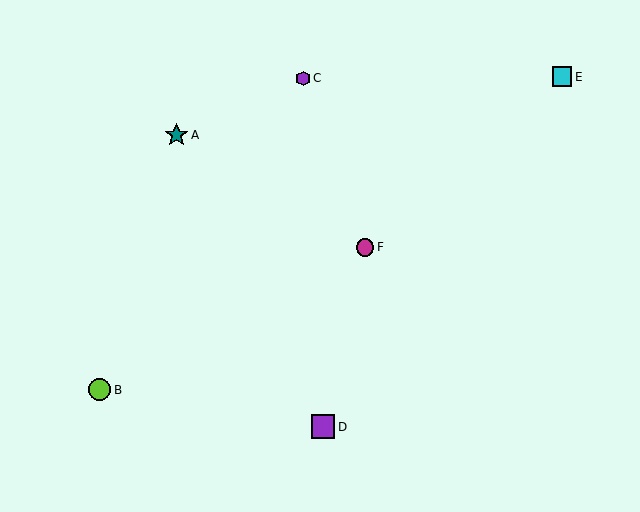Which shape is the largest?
The teal star (labeled A) is the largest.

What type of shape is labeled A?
Shape A is a teal star.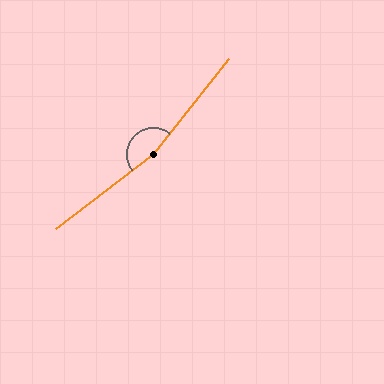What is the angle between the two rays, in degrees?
Approximately 166 degrees.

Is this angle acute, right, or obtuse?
It is obtuse.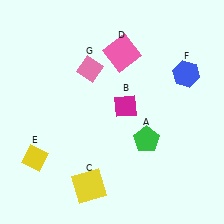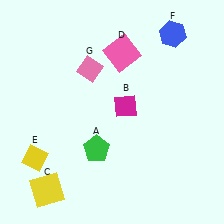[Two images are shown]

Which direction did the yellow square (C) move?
The yellow square (C) moved left.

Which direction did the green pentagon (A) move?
The green pentagon (A) moved left.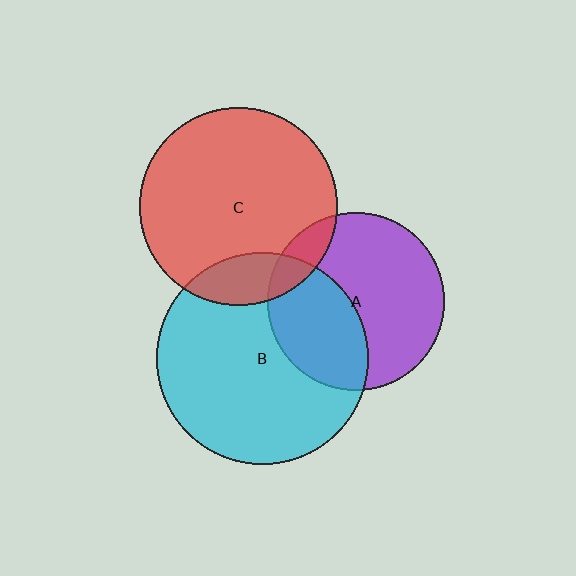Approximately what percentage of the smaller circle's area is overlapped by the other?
Approximately 10%.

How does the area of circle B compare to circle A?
Approximately 1.4 times.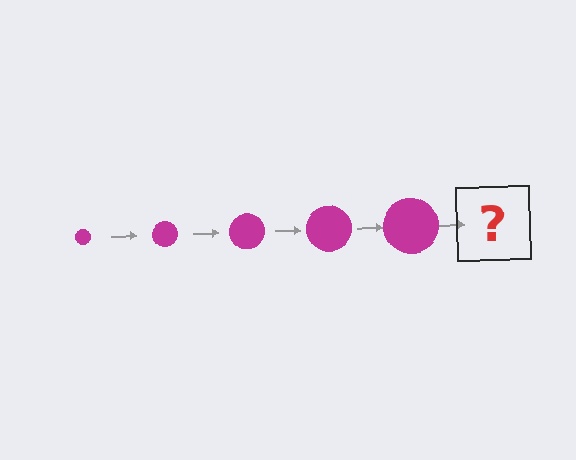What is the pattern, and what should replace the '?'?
The pattern is that the circle gets progressively larger each step. The '?' should be a magenta circle, larger than the previous one.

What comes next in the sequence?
The next element should be a magenta circle, larger than the previous one.